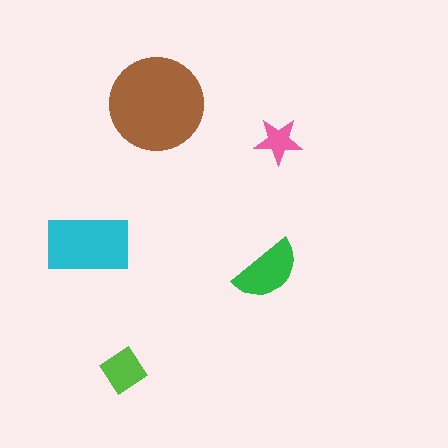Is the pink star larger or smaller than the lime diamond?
Smaller.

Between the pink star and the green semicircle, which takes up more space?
The green semicircle.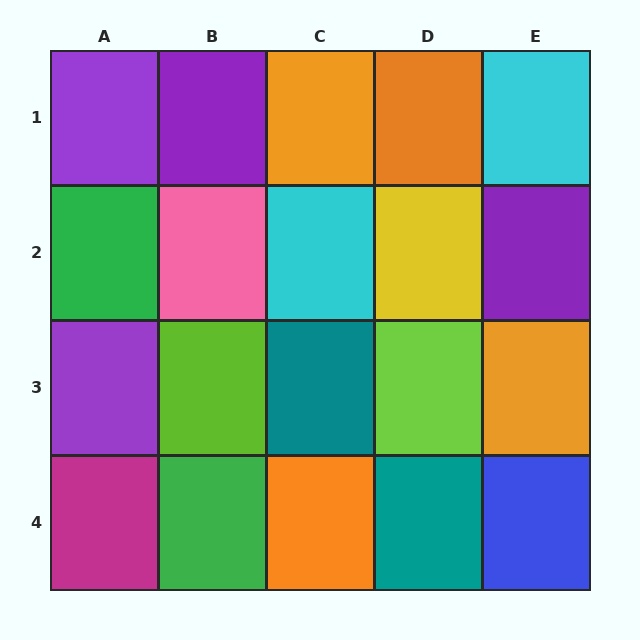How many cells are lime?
2 cells are lime.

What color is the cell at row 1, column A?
Purple.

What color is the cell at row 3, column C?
Teal.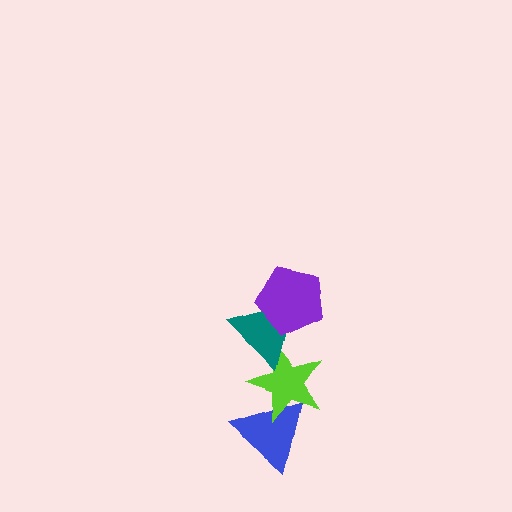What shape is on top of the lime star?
The teal triangle is on top of the lime star.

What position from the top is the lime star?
The lime star is 3rd from the top.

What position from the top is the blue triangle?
The blue triangle is 4th from the top.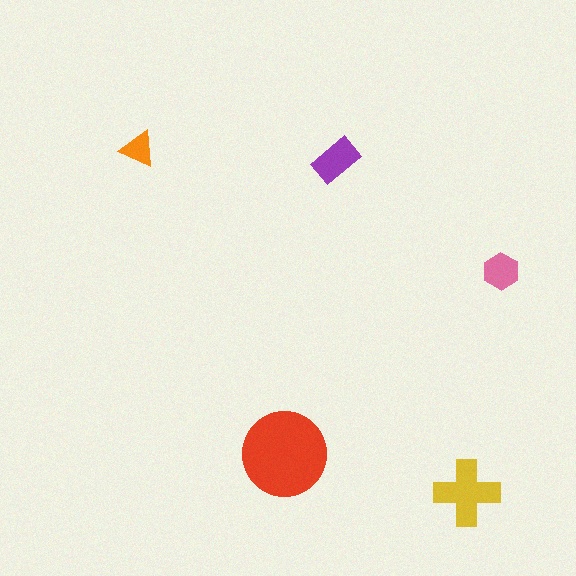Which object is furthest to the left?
The orange triangle is leftmost.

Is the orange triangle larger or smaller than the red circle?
Smaller.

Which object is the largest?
The red circle.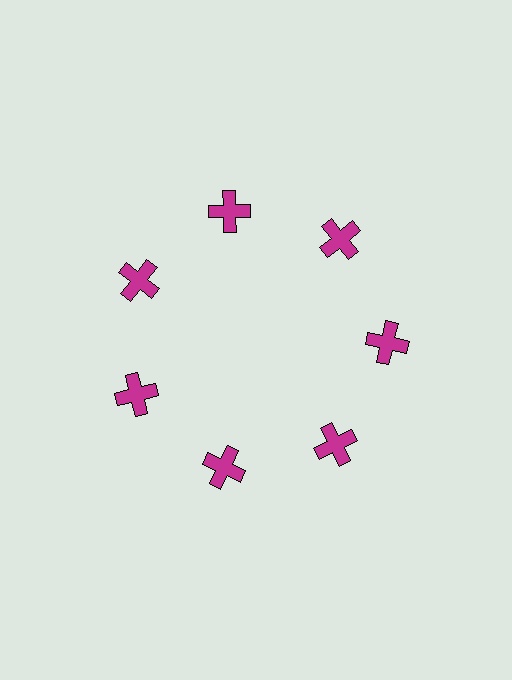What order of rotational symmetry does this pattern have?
This pattern has 7-fold rotational symmetry.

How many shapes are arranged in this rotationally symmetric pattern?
There are 7 shapes, arranged in 7 groups of 1.